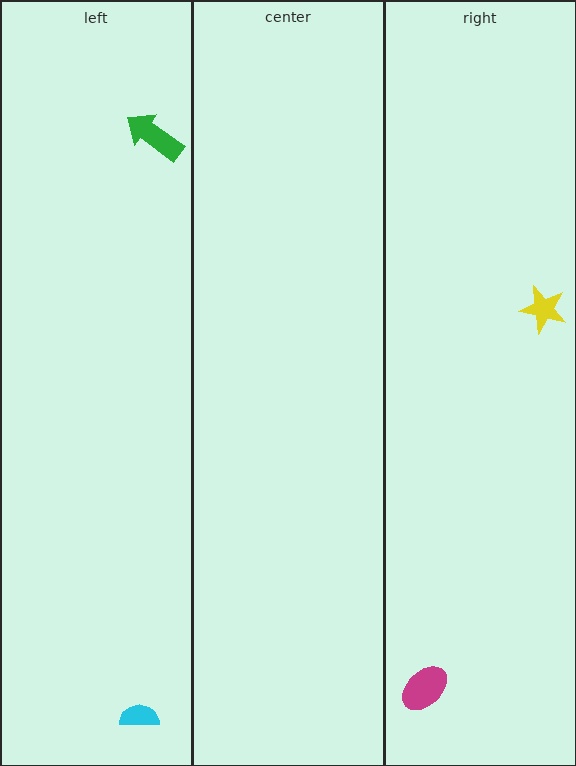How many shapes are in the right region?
2.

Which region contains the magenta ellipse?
The right region.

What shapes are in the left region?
The cyan semicircle, the green arrow.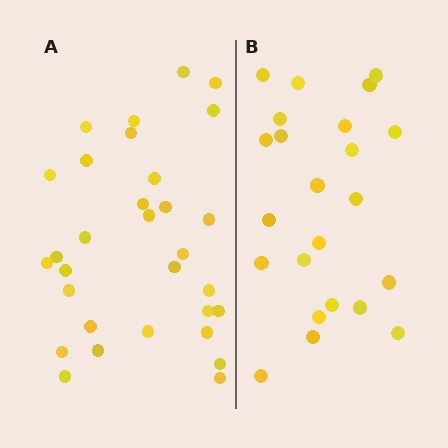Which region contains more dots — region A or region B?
Region A (the left region) has more dots.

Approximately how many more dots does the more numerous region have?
Region A has roughly 8 or so more dots than region B.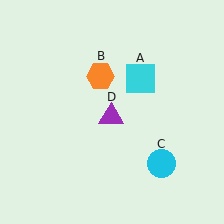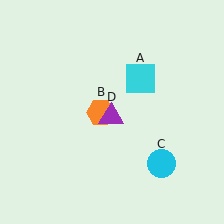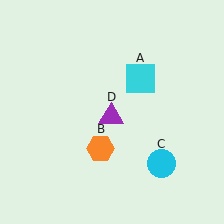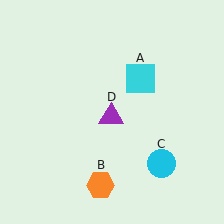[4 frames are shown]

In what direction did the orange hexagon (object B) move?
The orange hexagon (object B) moved down.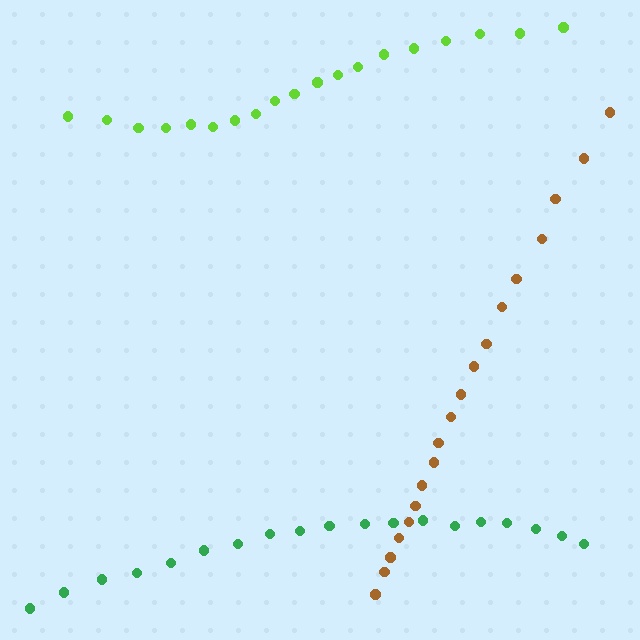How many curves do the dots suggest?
There are 3 distinct paths.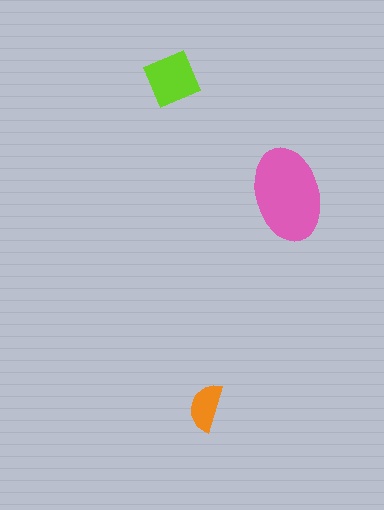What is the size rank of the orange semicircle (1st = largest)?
3rd.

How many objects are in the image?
There are 3 objects in the image.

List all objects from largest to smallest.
The pink ellipse, the lime square, the orange semicircle.